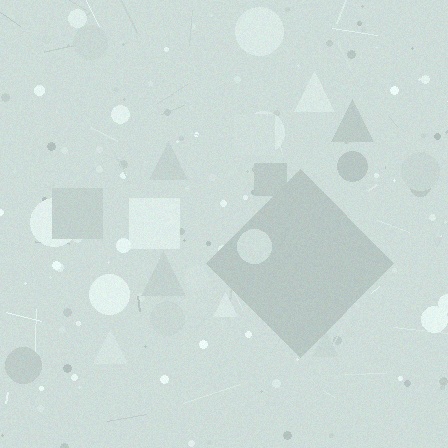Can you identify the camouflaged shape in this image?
The camouflaged shape is a diamond.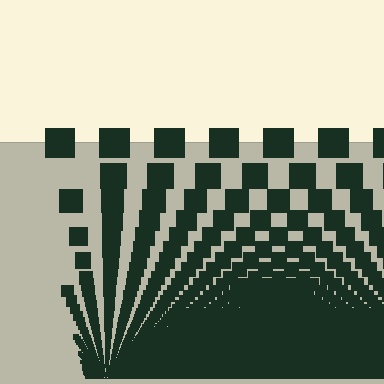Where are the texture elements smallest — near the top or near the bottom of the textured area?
Near the bottom.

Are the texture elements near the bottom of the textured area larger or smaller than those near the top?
Smaller. The gradient is inverted — elements near the bottom are smaller and denser.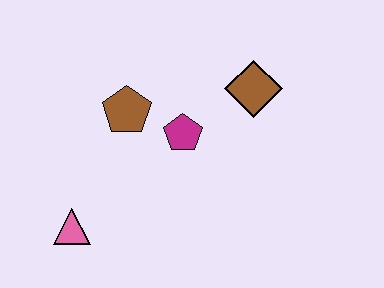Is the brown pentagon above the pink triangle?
Yes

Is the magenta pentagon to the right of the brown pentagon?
Yes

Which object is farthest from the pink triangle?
The brown diamond is farthest from the pink triangle.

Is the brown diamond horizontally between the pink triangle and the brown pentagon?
No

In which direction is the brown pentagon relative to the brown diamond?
The brown pentagon is to the left of the brown diamond.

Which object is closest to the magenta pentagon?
The brown pentagon is closest to the magenta pentagon.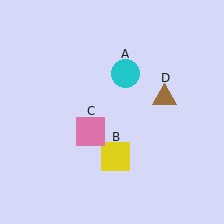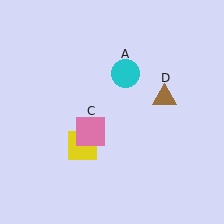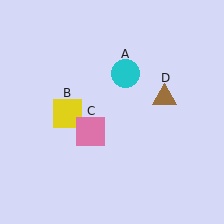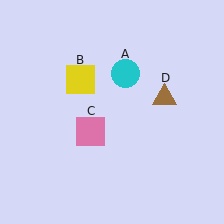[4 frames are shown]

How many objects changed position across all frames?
1 object changed position: yellow square (object B).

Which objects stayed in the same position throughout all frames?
Cyan circle (object A) and pink square (object C) and brown triangle (object D) remained stationary.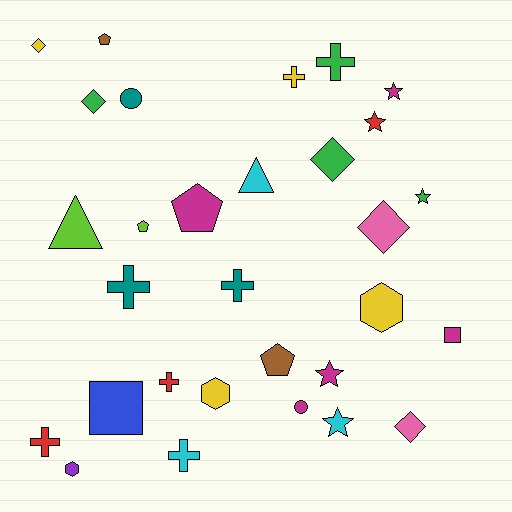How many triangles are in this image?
There are 2 triangles.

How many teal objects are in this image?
There are 3 teal objects.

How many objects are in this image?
There are 30 objects.